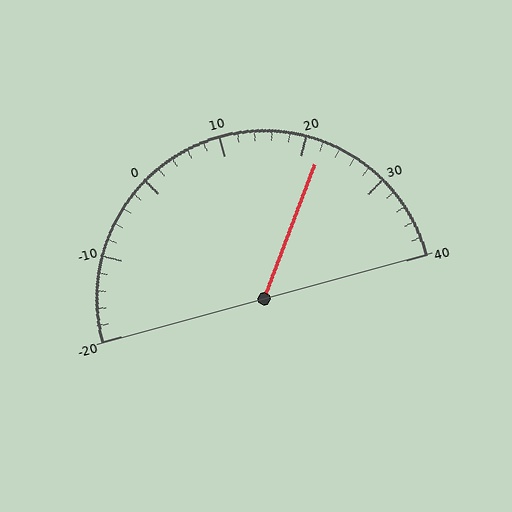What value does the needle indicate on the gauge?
The needle indicates approximately 22.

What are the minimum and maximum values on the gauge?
The gauge ranges from -20 to 40.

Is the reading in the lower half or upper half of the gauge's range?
The reading is in the upper half of the range (-20 to 40).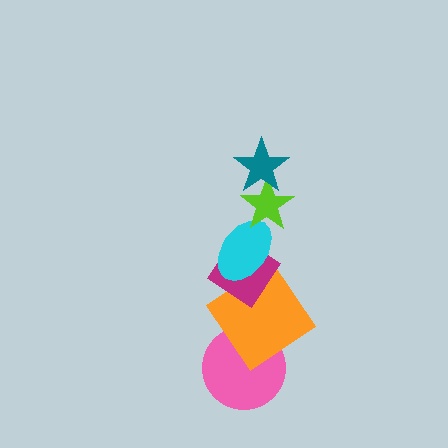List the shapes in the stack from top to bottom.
From top to bottom: the teal star, the lime star, the cyan ellipse, the magenta diamond, the orange diamond, the pink circle.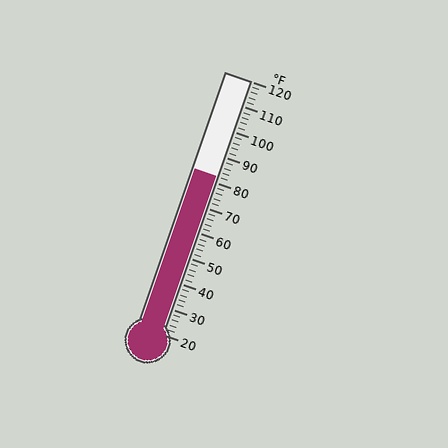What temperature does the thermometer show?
The thermometer shows approximately 82°F.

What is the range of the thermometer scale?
The thermometer scale ranges from 20°F to 120°F.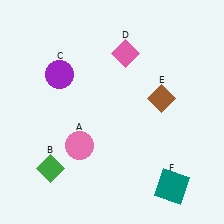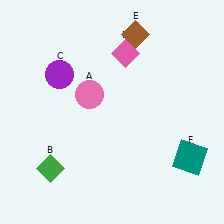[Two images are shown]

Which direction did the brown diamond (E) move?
The brown diamond (E) moved up.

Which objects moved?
The objects that moved are: the pink circle (A), the brown diamond (E), the teal square (F).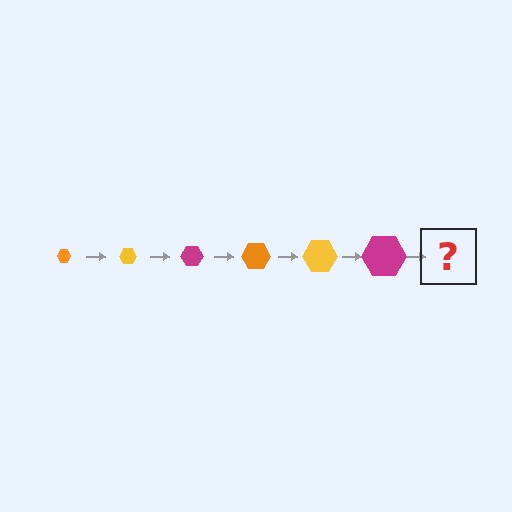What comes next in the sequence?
The next element should be an orange hexagon, larger than the previous one.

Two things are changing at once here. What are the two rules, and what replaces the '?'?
The two rules are that the hexagon grows larger each step and the color cycles through orange, yellow, and magenta. The '?' should be an orange hexagon, larger than the previous one.